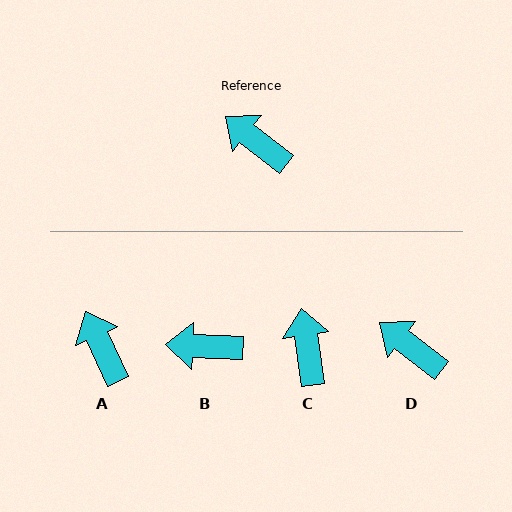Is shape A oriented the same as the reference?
No, it is off by about 27 degrees.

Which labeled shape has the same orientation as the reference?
D.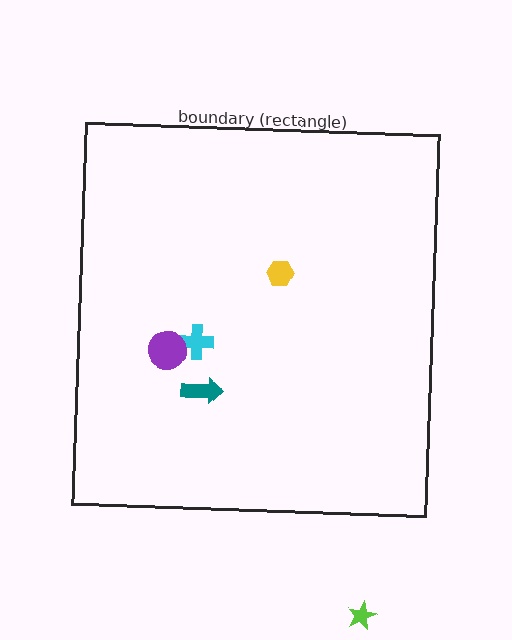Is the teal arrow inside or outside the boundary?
Inside.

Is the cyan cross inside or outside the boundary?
Inside.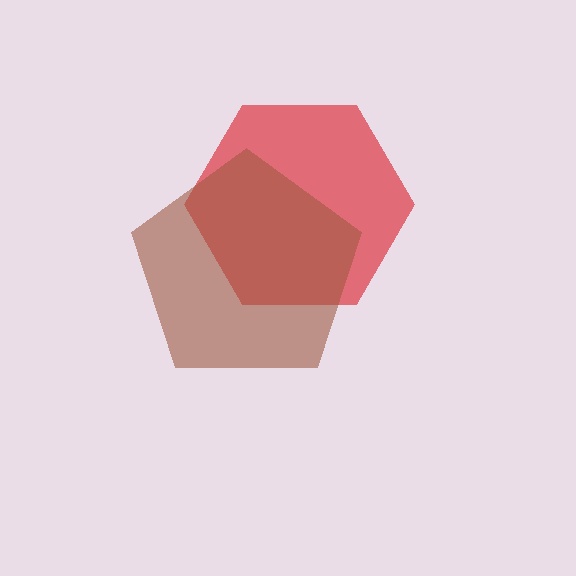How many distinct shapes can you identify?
There are 2 distinct shapes: a red hexagon, a brown pentagon.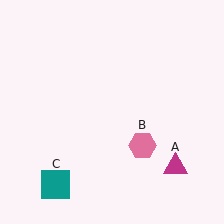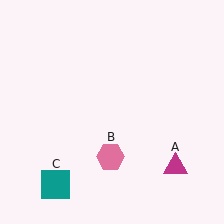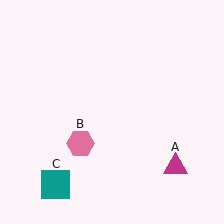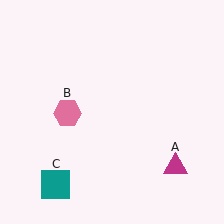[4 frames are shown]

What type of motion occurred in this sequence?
The pink hexagon (object B) rotated clockwise around the center of the scene.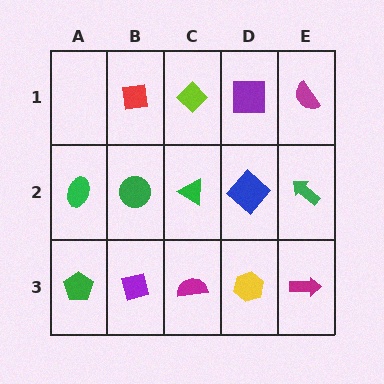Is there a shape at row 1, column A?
No, that cell is empty.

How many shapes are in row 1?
4 shapes.